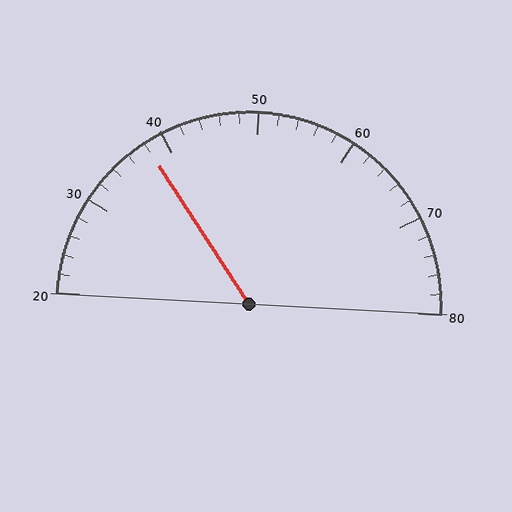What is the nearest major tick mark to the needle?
The nearest major tick mark is 40.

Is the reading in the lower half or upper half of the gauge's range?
The reading is in the lower half of the range (20 to 80).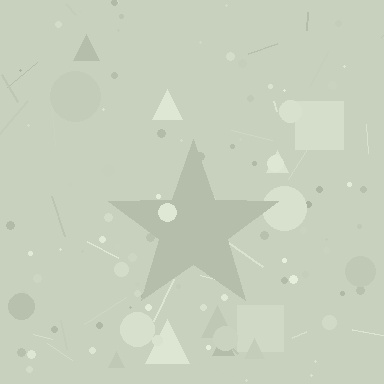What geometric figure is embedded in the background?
A star is embedded in the background.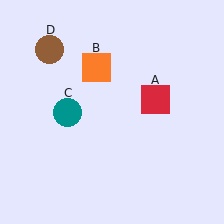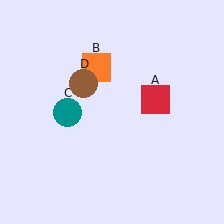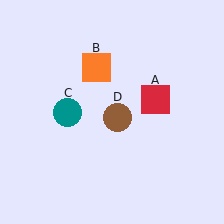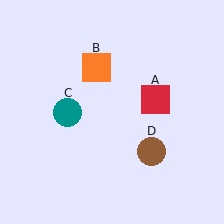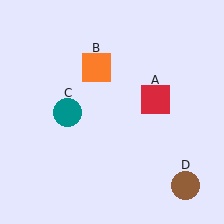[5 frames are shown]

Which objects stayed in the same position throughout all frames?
Red square (object A) and orange square (object B) and teal circle (object C) remained stationary.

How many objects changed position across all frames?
1 object changed position: brown circle (object D).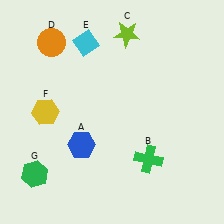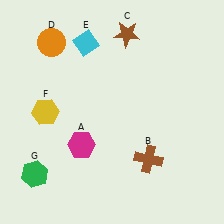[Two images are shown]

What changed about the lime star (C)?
In Image 1, C is lime. In Image 2, it changed to brown.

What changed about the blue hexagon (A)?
In Image 1, A is blue. In Image 2, it changed to magenta.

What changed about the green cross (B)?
In Image 1, B is green. In Image 2, it changed to brown.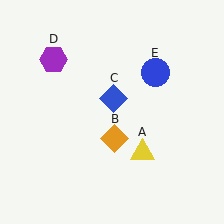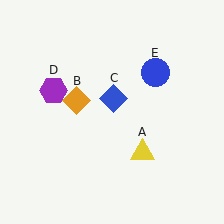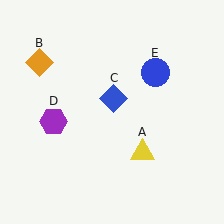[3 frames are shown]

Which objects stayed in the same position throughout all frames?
Yellow triangle (object A) and blue diamond (object C) and blue circle (object E) remained stationary.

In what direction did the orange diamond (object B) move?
The orange diamond (object B) moved up and to the left.